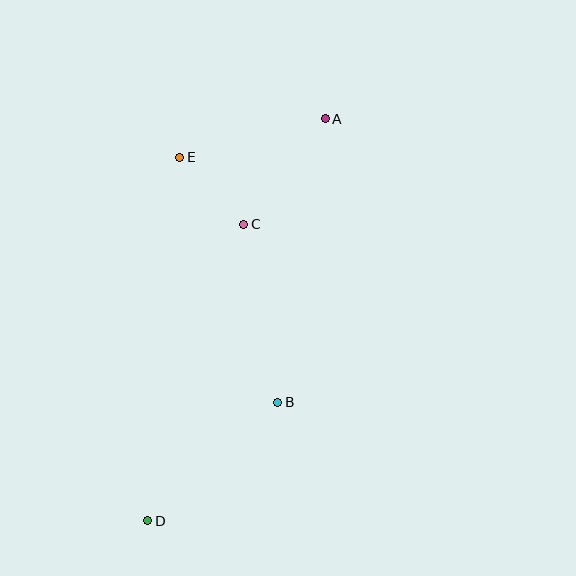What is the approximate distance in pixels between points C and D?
The distance between C and D is approximately 311 pixels.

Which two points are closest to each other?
Points C and E are closest to each other.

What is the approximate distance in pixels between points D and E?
The distance between D and E is approximately 365 pixels.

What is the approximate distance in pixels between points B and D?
The distance between B and D is approximately 176 pixels.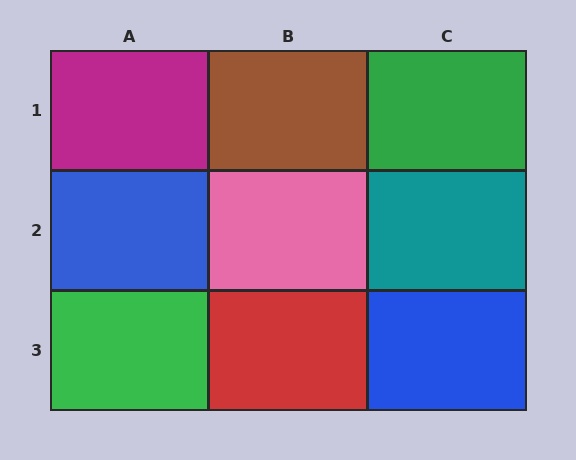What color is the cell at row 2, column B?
Pink.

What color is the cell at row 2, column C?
Teal.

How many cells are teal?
1 cell is teal.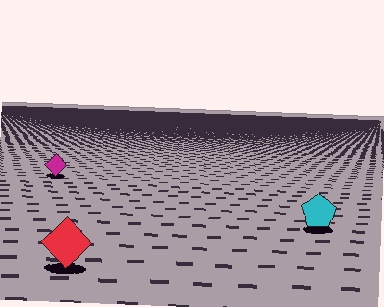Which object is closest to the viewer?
The red diamond is closest. The texture marks near it are larger and more spread out.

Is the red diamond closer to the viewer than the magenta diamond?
Yes. The red diamond is closer — you can tell from the texture gradient: the ground texture is coarser near it.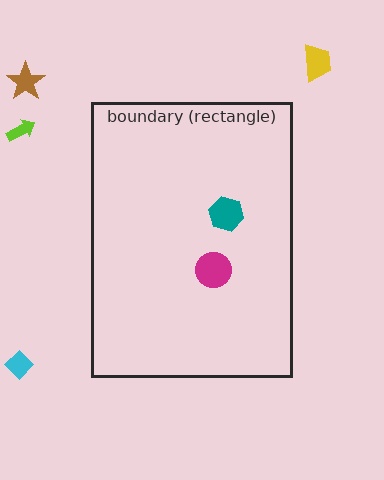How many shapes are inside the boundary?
2 inside, 4 outside.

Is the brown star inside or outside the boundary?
Outside.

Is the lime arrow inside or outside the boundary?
Outside.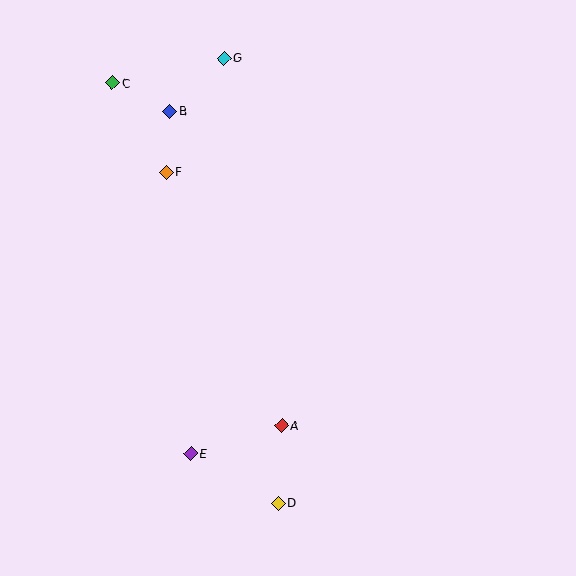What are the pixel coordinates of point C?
Point C is at (112, 83).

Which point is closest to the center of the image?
Point A at (282, 425) is closest to the center.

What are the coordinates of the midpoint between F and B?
The midpoint between F and B is at (168, 142).